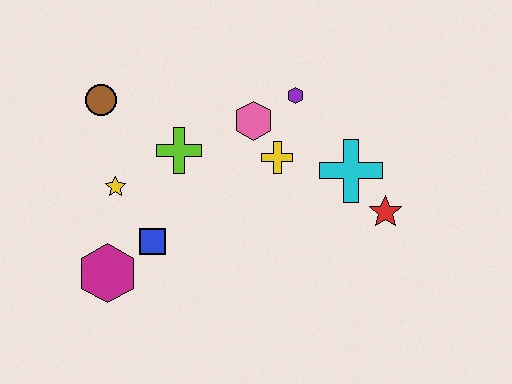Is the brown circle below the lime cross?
No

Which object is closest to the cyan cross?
The red star is closest to the cyan cross.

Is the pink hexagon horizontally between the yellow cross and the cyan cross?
No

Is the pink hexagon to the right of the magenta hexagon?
Yes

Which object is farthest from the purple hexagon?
The magenta hexagon is farthest from the purple hexagon.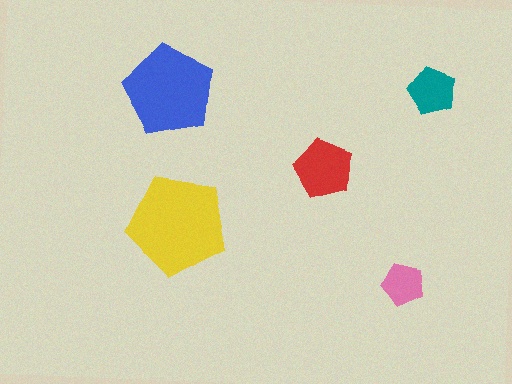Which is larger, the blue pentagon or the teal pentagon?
The blue one.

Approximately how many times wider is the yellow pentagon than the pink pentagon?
About 2.5 times wider.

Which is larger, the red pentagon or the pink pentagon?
The red one.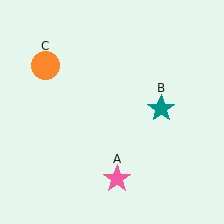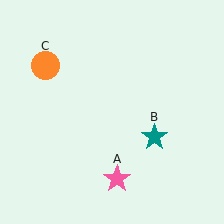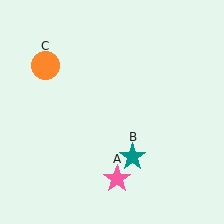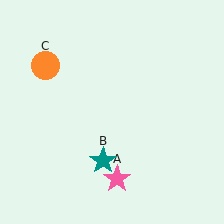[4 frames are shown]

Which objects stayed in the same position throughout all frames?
Pink star (object A) and orange circle (object C) remained stationary.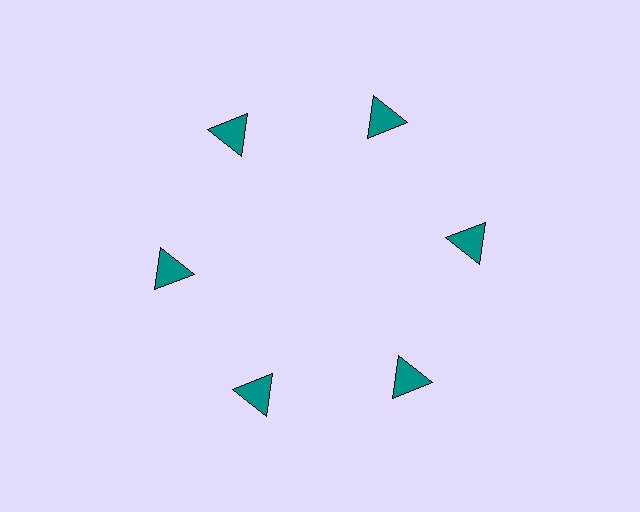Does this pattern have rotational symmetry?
Yes, this pattern has 6-fold rotational symmetry. It looks the same after rotating 60 degrees around the center.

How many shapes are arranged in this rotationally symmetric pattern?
There are 6 shapes, arranged in 6 groups of 1.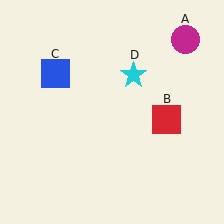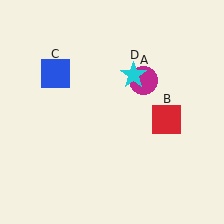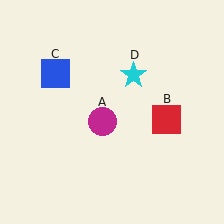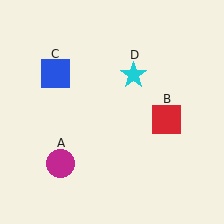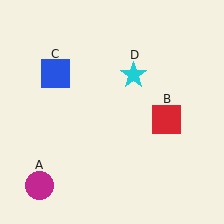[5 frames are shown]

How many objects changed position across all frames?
1 object changed position: magenta circle (object A).